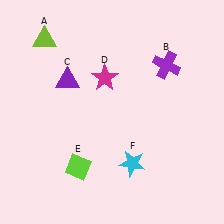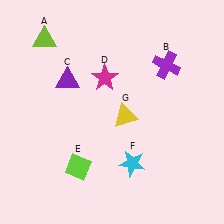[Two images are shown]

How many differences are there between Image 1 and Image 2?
There is 1 difference between the two images.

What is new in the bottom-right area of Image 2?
A yellow triangle (G) was added in the bottom-right area of Image 2.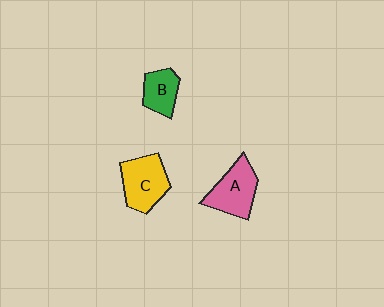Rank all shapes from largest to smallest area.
From largest to smallest: C (yellow), A (pink), B (green).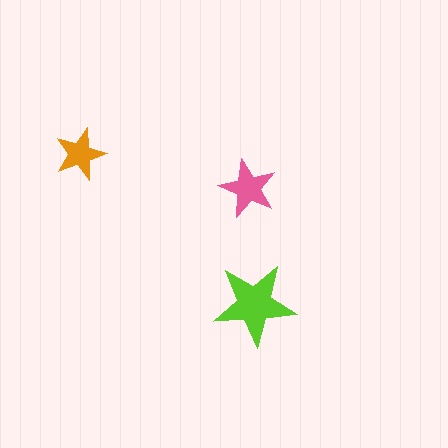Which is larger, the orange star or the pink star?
The pink one.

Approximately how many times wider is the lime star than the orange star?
About 1.5 times wider.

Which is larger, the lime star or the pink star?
The lime one.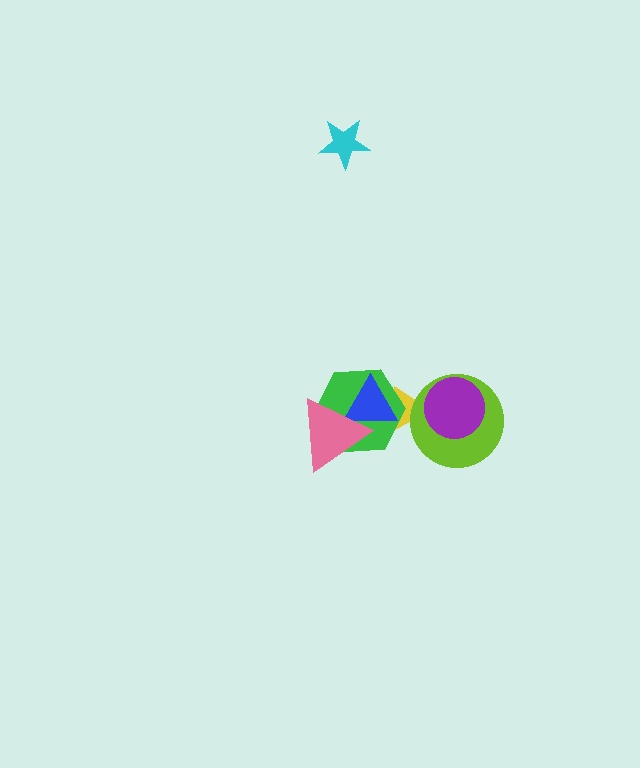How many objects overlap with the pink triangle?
2 objects overlap with the pink triangle.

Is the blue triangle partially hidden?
Yes, it is partially covered by another shape.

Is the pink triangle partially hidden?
No, no other shape covers it.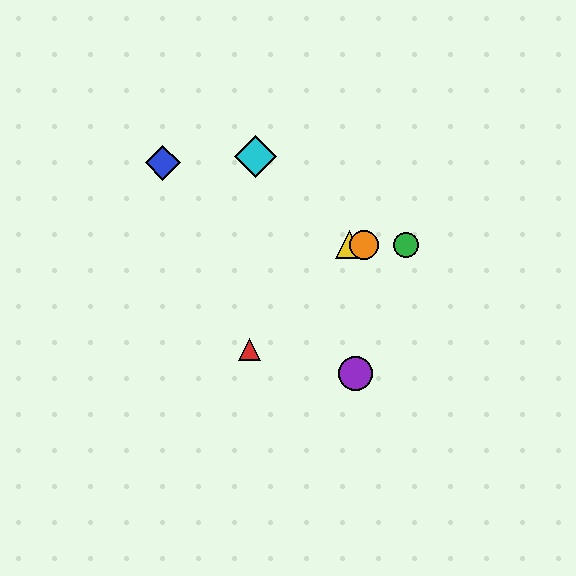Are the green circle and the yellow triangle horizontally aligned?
Yes, both are at y≈245.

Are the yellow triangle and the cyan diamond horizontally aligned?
No, the yellow triangle is at y≈245 and the cyan diamond is at y≈157.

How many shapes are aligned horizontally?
3 shapes (the green circle, the yellow triangle, the orange circle) are aligned horizontally.